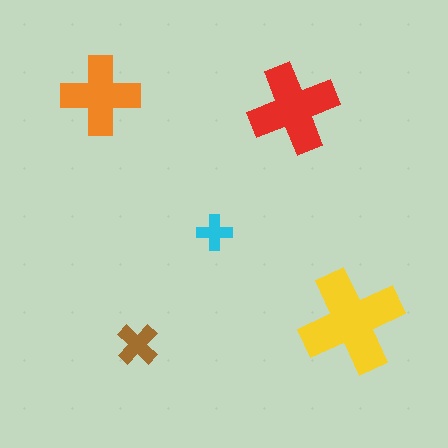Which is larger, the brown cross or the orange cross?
The orange one.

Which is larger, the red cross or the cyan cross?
The red one.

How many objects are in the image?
There are 5 objects in the image.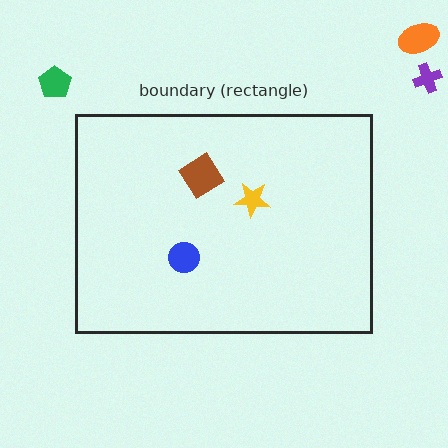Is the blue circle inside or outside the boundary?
Inside.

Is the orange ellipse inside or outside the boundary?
Outside.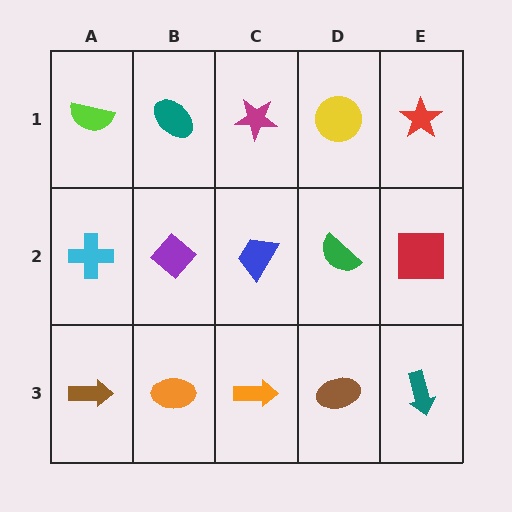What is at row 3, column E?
A teal arrow.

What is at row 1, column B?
A teal ellipse.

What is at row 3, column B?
An orange ellipse.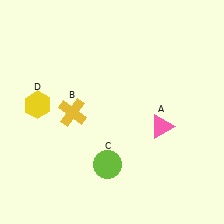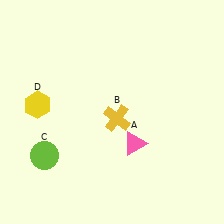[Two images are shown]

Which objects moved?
The objects that moved are: the pink triangle (A), the yellow cross (B), the lime circle (C).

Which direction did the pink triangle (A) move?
The pink triangle (A) moved left.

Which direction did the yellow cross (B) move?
The yellow cross (B) moved right.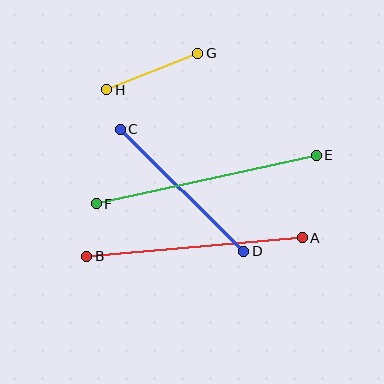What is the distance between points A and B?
The distance is approximately 216 pixels.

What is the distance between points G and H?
The distance is approximately 98 pixels.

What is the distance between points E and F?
The distance is approximately 225 pixels.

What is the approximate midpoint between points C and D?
The midpoint is at approximately (182, 190) pixels.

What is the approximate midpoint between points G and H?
The midpoint is at approximately (152, 72) pixels.